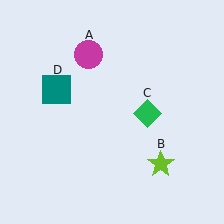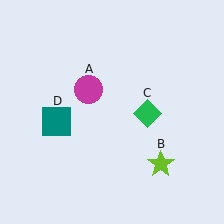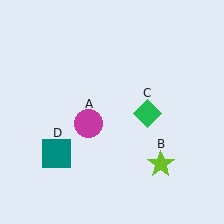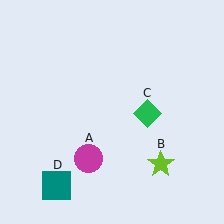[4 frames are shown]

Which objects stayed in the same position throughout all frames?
Lime star (object B) and green diamond (object C) remained stationary.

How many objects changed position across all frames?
2 objects changed position: magenta circle (object A), teal square (object D).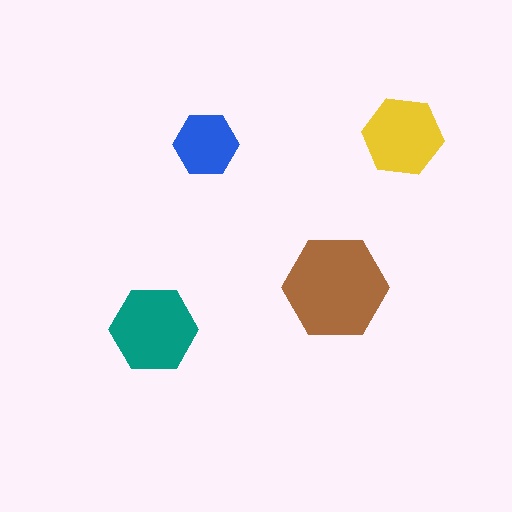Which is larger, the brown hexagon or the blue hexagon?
The brown one.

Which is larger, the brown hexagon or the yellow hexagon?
The brown one.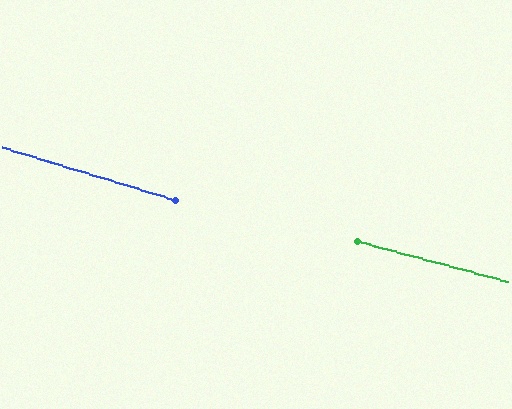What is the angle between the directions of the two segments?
Approximately 2 degrees.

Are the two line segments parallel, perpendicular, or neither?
Parallel — their directions differ by only 1.7°.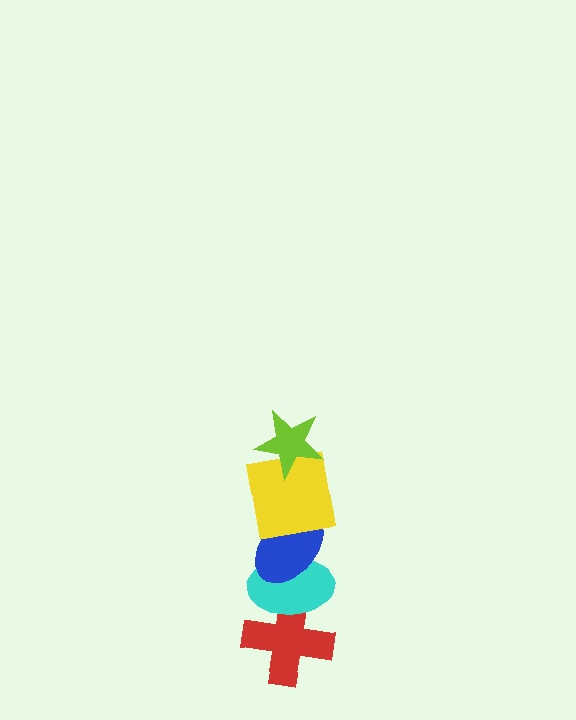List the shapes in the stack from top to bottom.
From top to bottom: the lime star, the yellow square, the blue ellipse, the cyan ellipse, the red cross.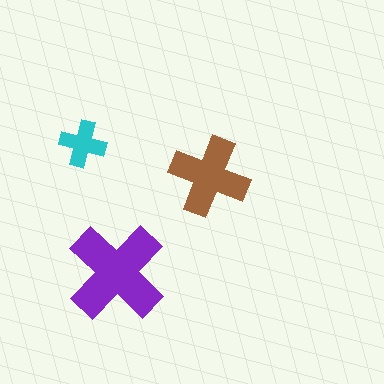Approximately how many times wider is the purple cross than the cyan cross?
About 2 times wider.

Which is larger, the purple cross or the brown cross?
The purple one.